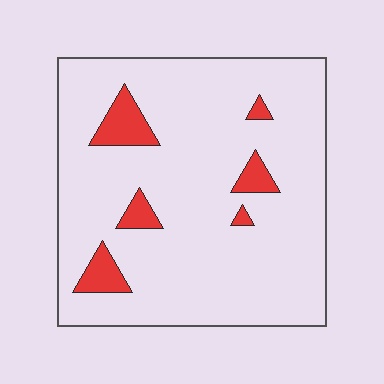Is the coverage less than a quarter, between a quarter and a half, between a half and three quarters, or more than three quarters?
Less than a quarter.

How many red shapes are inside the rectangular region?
6.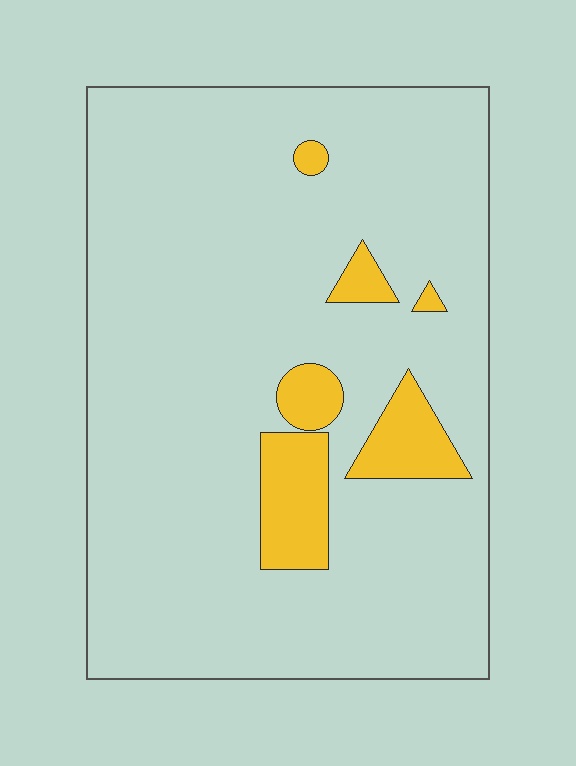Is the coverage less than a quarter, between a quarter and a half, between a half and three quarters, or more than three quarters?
Less than a quarter.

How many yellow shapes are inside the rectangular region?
6.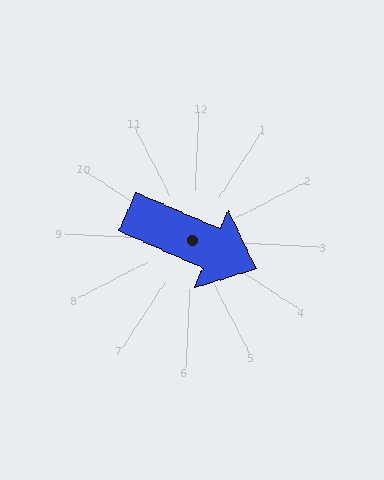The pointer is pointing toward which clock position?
Roughly 4 o'clock.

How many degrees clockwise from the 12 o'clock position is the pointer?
Approximately 111 degrees.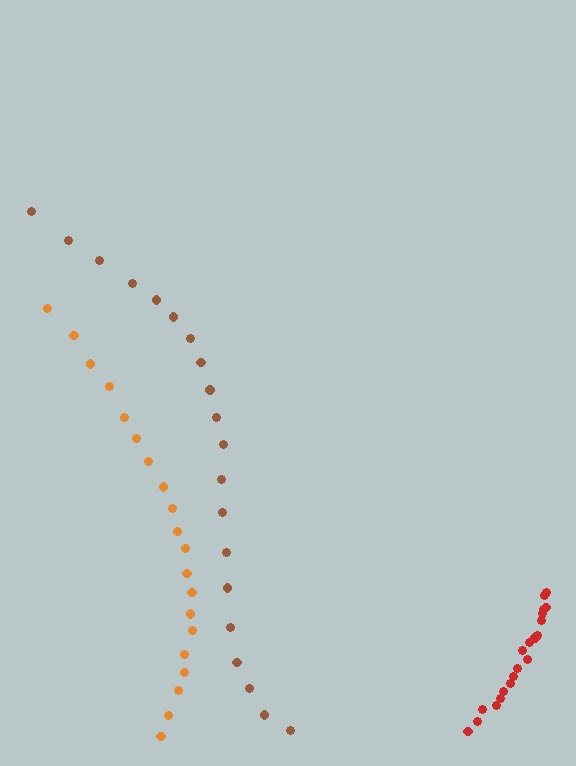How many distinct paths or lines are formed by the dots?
There are 3 distinct paths.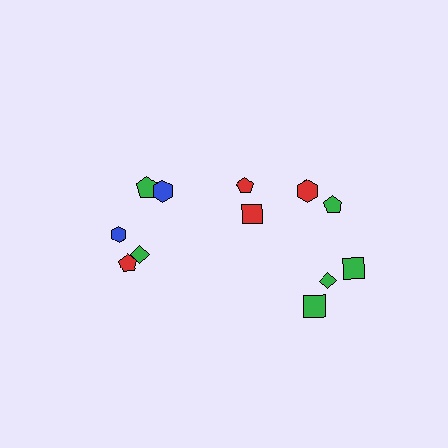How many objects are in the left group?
There are 5 objects.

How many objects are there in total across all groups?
There are 12 objects.